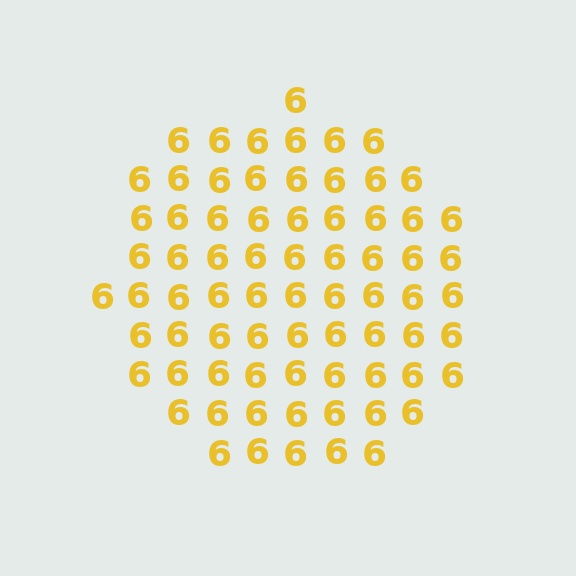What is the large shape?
The large shape is a circle.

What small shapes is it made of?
It is made of small digit 6's.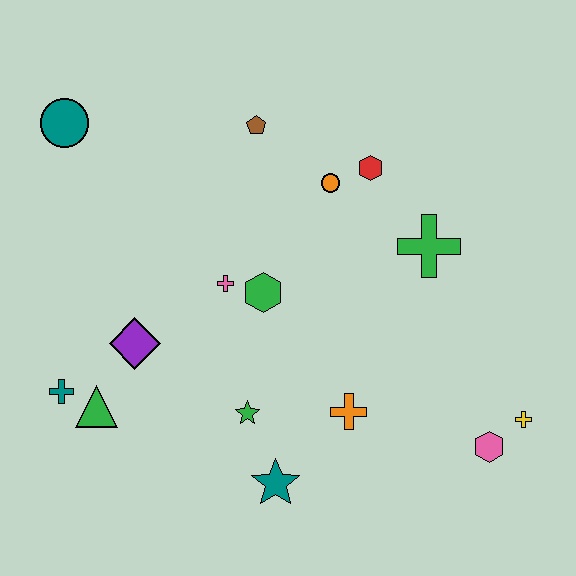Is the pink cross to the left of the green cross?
Yes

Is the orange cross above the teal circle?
No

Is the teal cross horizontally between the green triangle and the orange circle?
No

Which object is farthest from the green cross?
The teal cross is farthest from the green cross.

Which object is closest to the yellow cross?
The pink hexagon is closest to the yellow cross.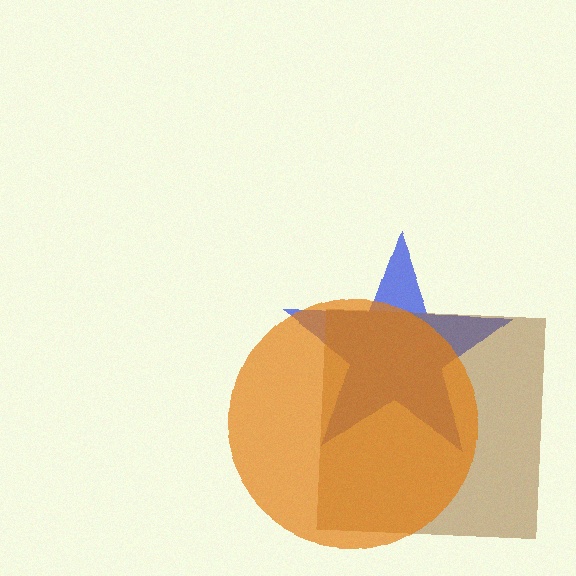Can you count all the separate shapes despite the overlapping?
Yes, there are 3 separate shapes.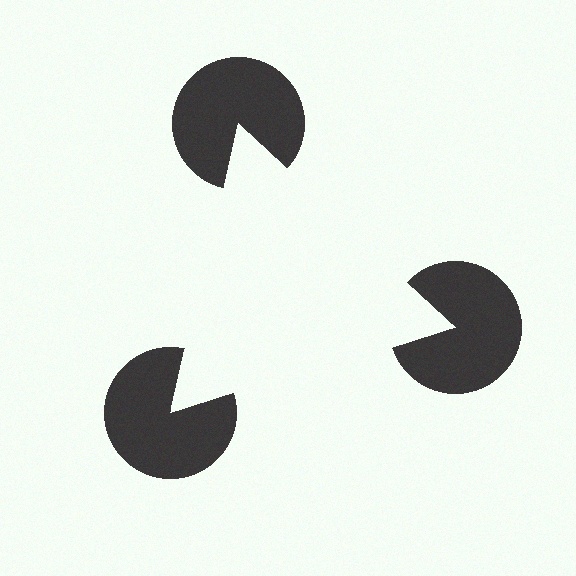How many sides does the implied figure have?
3 sides.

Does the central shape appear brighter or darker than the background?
It typically appears slightly brighter than the background, even though no actual brightness change is drawn.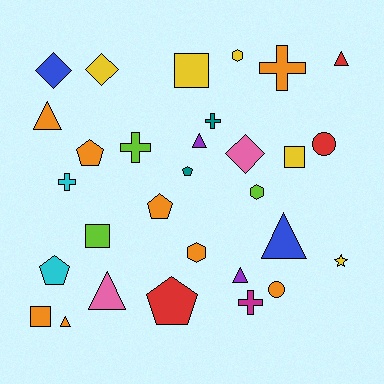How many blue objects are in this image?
There are 2 blue objects.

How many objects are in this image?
There are 30 objects.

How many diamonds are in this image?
There are 3 diamonds.